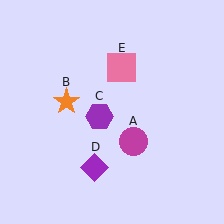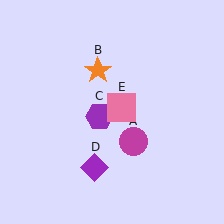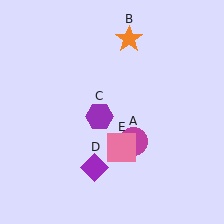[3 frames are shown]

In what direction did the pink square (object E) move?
The pink square (object E) moved down.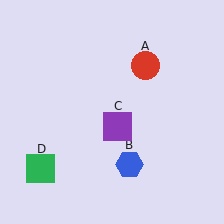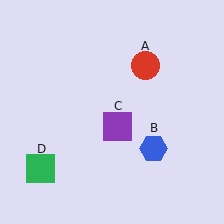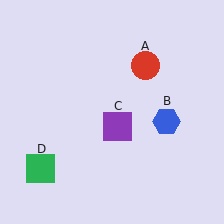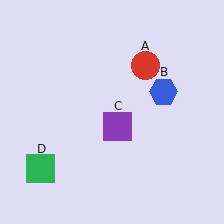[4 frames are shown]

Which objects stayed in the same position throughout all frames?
Red circle (object A) and purple square (object C) and green square (object D) remained stationary.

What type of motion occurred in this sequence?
The blue hexagon (object B) rotated counterclockwise around the center of the scene.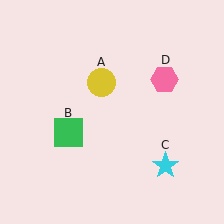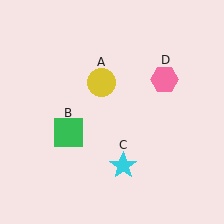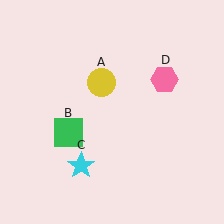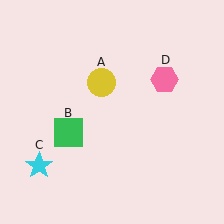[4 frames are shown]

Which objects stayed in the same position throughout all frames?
Yellow circle (object A) and green square (object B) and pink hexagon (object D) remained stationary.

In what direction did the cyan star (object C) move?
The cyan star (object C) moved left.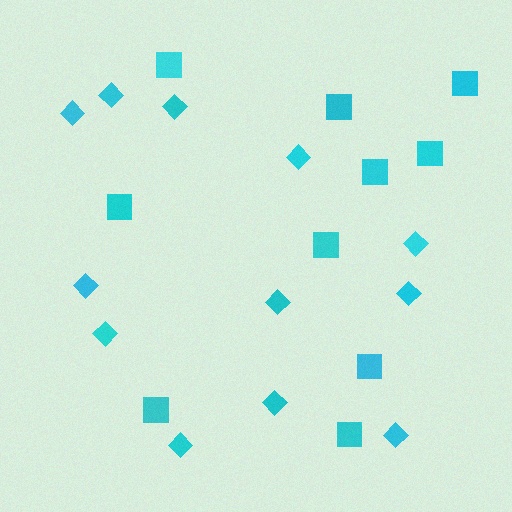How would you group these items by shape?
There are 2 groups: one group of squares (10) and one group of diamonds (12).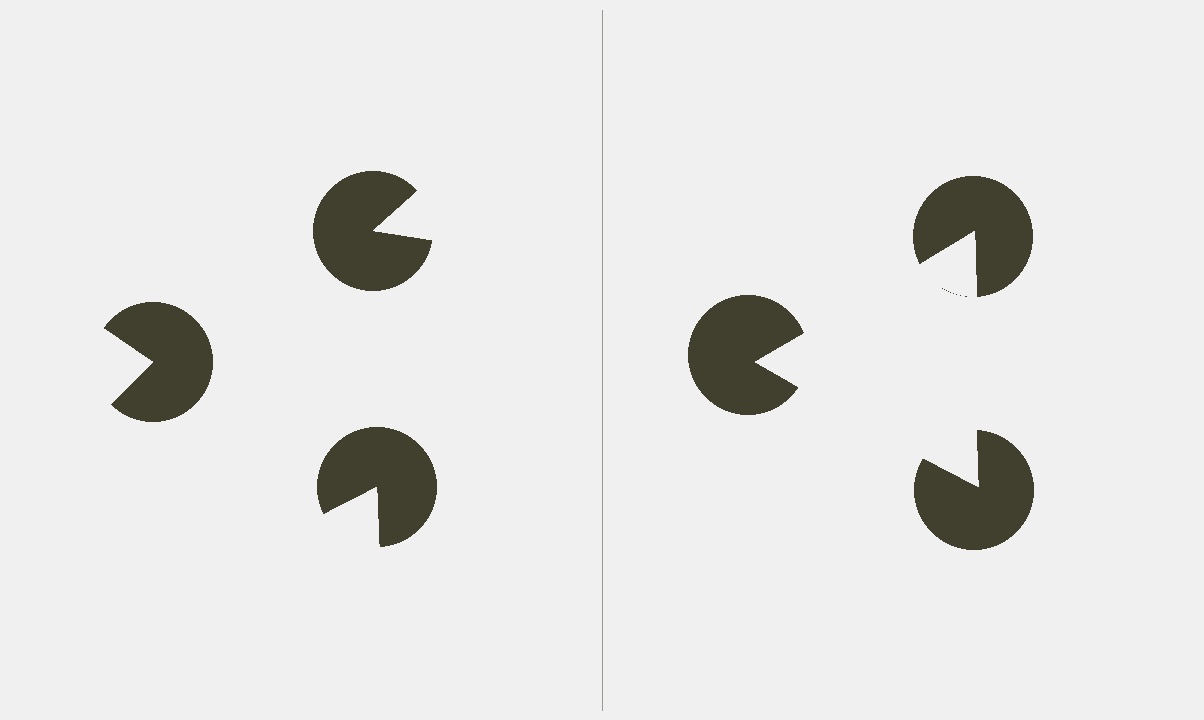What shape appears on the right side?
An illusory triangle.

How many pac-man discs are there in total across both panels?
6 — 3 on each side.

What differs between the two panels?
The pac-man discs are positioned identically on both sides; only the wedge orientations differ. On the right they align to a triangle; on the left they are misaligned.